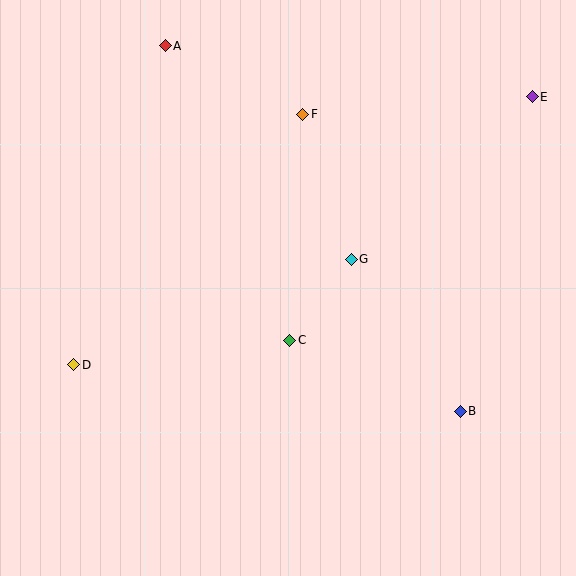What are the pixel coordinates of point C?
Point C is at (290, 340).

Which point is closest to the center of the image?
Point C at (290, 340) is closest to the center.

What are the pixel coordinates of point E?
Point E is at (532, 97).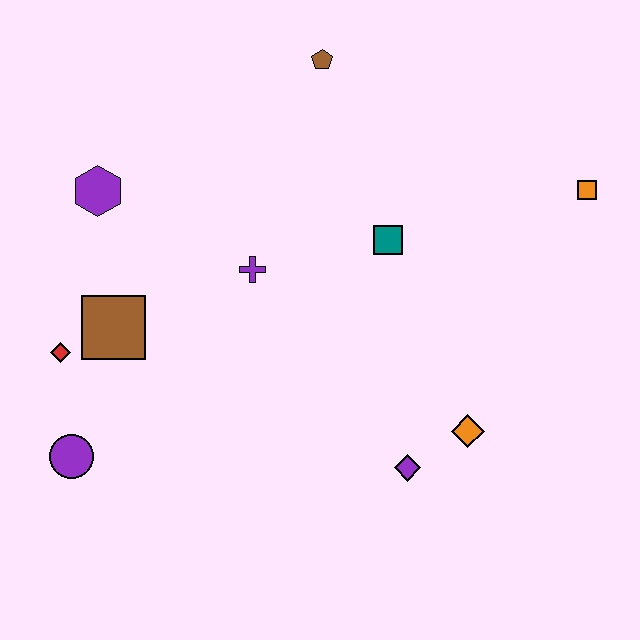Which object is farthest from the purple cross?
The orange square is farthest from the purple cross.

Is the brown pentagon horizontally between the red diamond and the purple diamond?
Yes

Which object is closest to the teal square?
The purple cross is closest to the teal square.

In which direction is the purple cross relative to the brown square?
The purple cross is to the right of the brown square.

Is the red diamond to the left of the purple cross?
Yes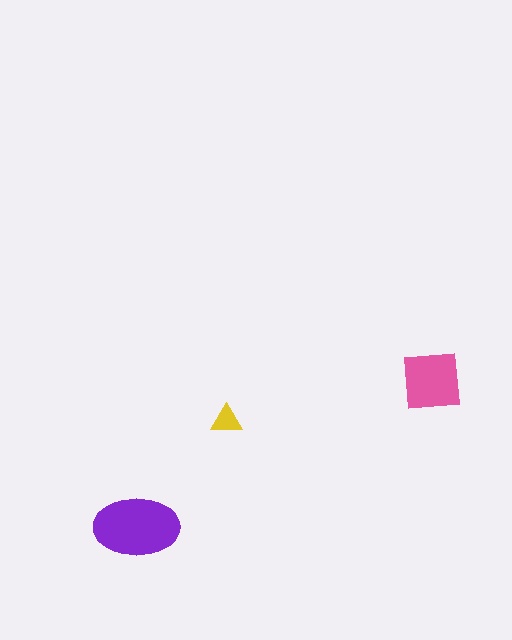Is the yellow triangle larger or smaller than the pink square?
Smaller.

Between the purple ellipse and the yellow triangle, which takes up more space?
The purple ellipse.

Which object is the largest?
The purple ellipse.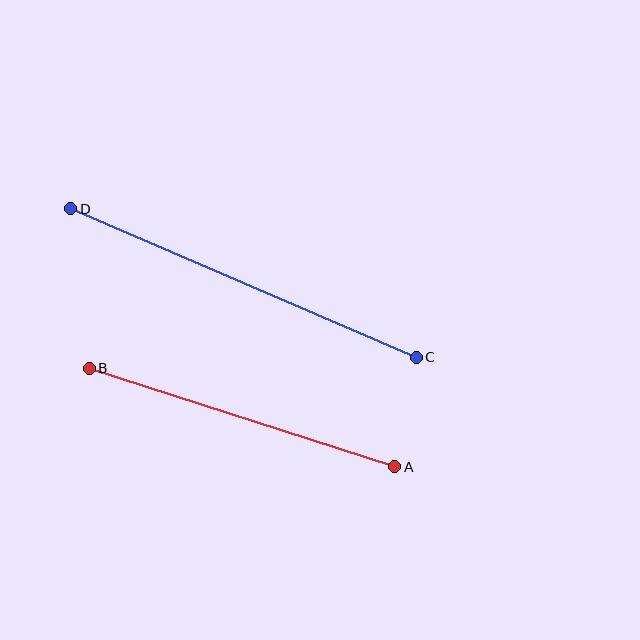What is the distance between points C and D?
The distance is approximately 376 pixels.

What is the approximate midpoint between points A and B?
The midpoint is at approximately (242, 418) pixels.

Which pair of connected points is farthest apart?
Points C and D are farthest apart.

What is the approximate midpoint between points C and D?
The midpoint is at approximately (244, 283) pixels.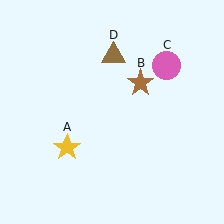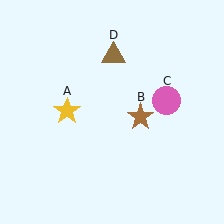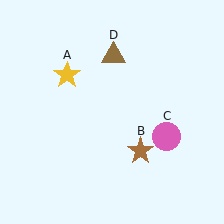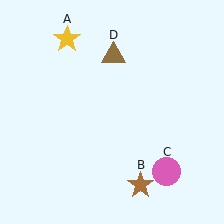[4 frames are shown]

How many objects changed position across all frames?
3 objects changed position: yellow star (object A), brown star (object B), pink circle (object C).